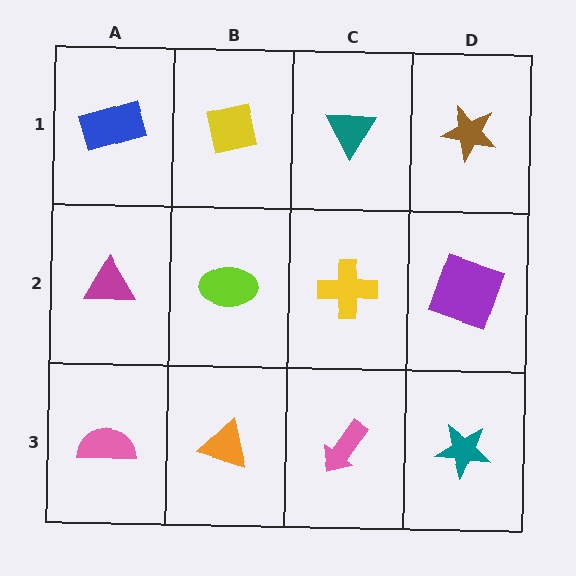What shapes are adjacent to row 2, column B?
A yellow square (row 1, column B), an orange triangle (row 3, column B), a magenta triangle (row 2, column A), a yellow cross (row 2, column C).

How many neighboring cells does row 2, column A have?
3.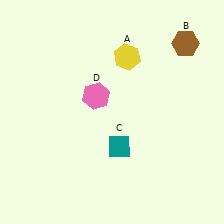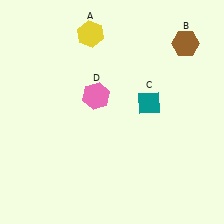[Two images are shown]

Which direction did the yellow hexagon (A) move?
The yellow hexagon (A) moved left.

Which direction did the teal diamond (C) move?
The teal diamond (C) moved up.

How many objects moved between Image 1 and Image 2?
2 objects moved between the two images.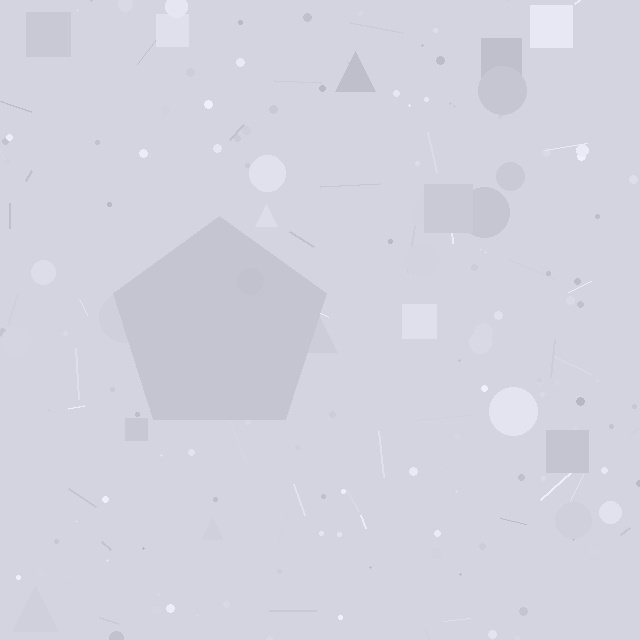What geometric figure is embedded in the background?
A pentagon is embedded in the background.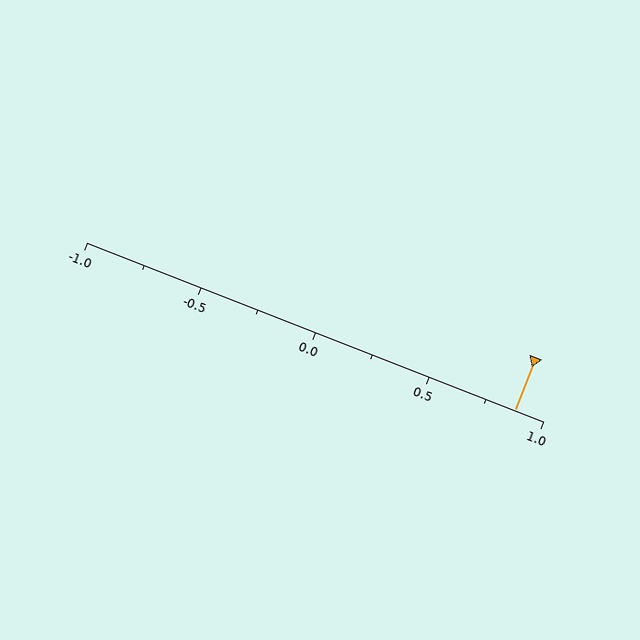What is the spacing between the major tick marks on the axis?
The major ticks are spaced 0.5 apart.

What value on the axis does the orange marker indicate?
The marker indicates approximately 0.88.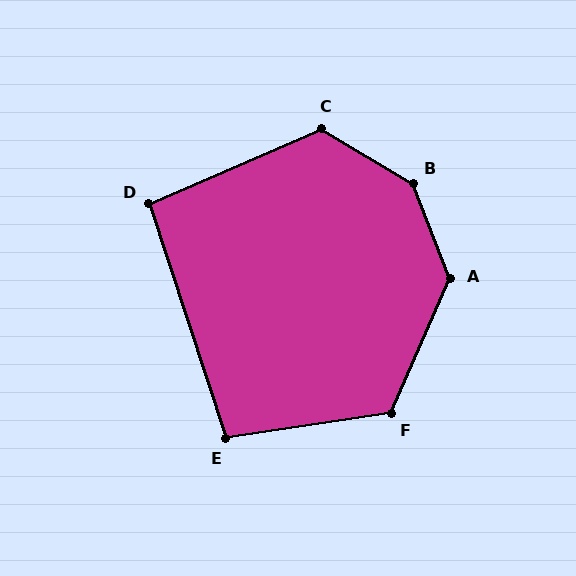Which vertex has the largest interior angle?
B, at approximately 143 degrees.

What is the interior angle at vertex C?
Approximately 125 degrees (obtuse).